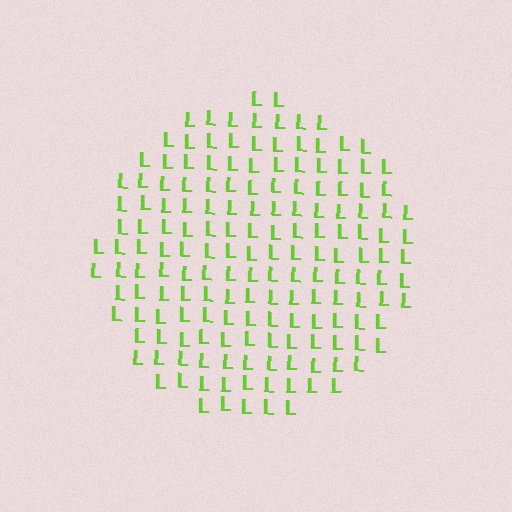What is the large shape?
The large shape is a circle.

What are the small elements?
The small elements are letter L's.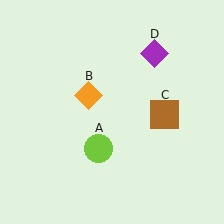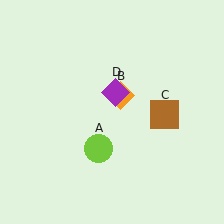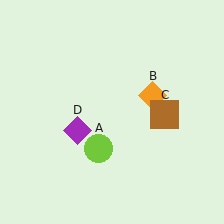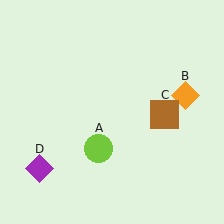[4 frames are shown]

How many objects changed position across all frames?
2 objects changed position: orange diamond (object B), purple diamond (object D).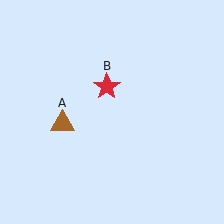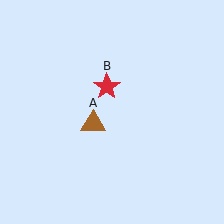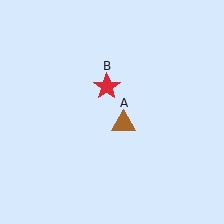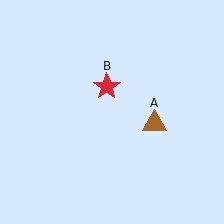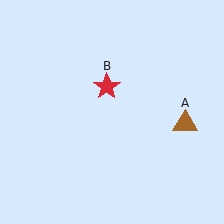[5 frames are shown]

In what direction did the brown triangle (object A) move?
The brown triangle (object A) moved right.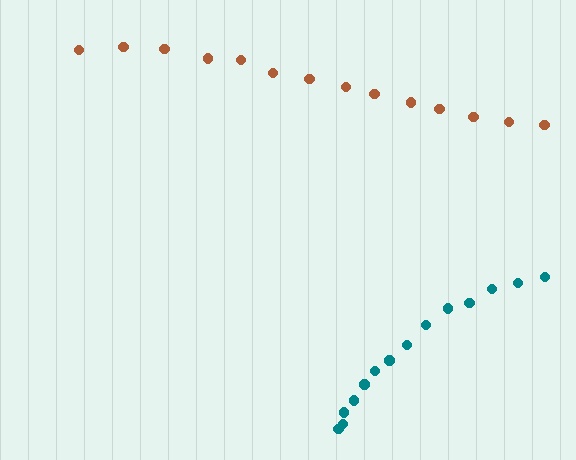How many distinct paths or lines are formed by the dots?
There are 2 distinct paths.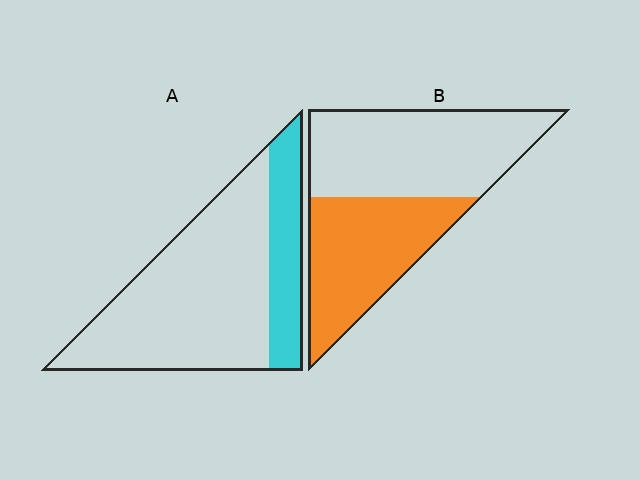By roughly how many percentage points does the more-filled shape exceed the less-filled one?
By roughly 20 percentage points (B over A).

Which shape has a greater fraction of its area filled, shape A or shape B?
Shape B.